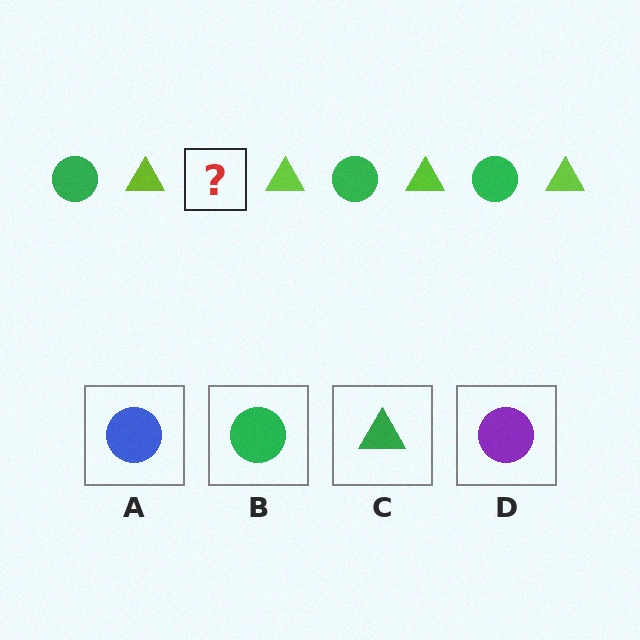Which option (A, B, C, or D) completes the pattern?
B.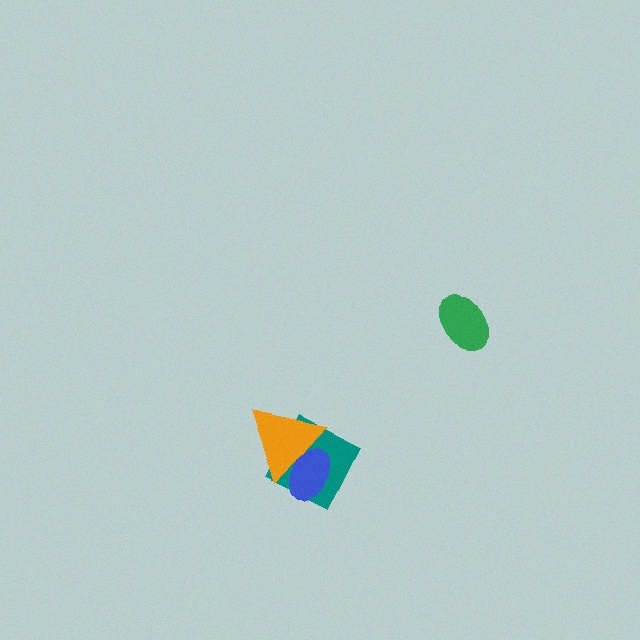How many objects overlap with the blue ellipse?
2 objects overlap with the blue ellipse.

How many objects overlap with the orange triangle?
2 objects overlap with the orange triangle.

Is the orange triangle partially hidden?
No, no other shape covers it.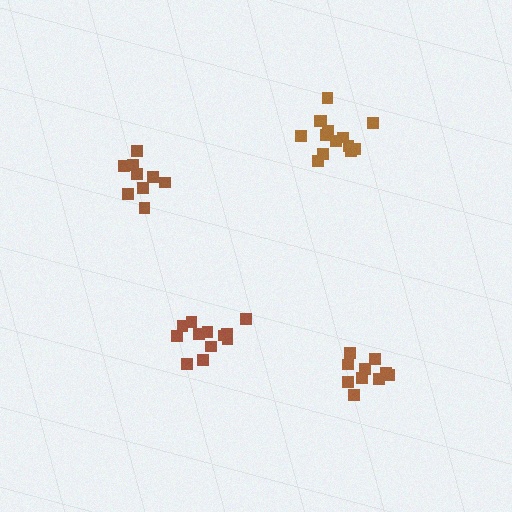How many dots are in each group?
Group 1: 10 dots, Group 2: 9 dots, Group 3: 14 dots, Group 4: 12 dots (45 total).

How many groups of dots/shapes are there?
There are 4 groups.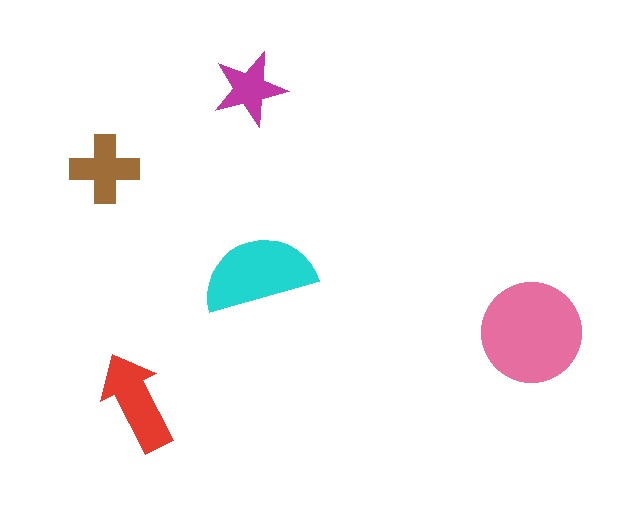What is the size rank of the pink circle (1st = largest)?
1st.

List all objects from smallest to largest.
The magenta star, the brown cross, the red arrow, the cyan semicircle, the pink circle.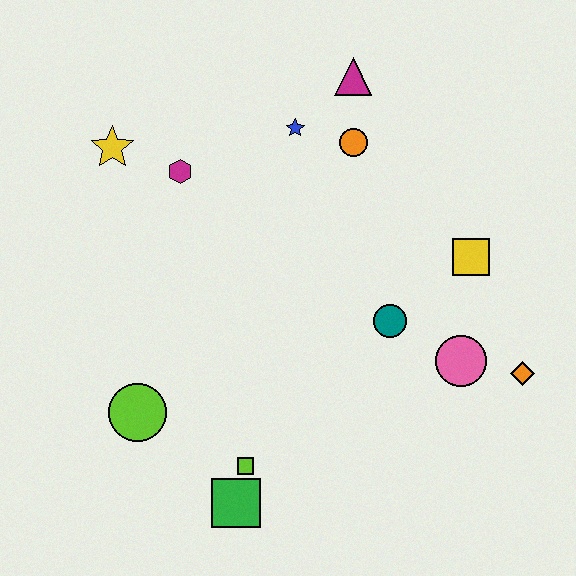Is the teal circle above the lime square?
Yes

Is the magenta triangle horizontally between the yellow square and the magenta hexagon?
Yes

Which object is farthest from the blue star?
The green square is farthest from the blue star.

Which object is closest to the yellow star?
The magenta hexagon is closest to the yellow star.